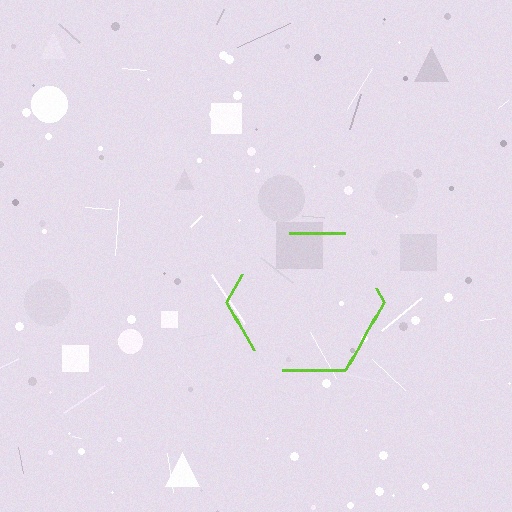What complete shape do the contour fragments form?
The contour fragments form a hexagon.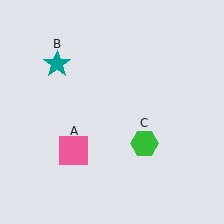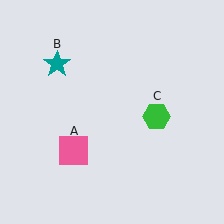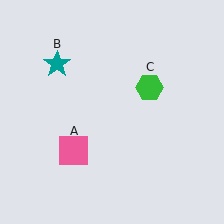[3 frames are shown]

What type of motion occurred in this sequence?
The green hexagon (object C) rotated counterclockwise around the center of the scene.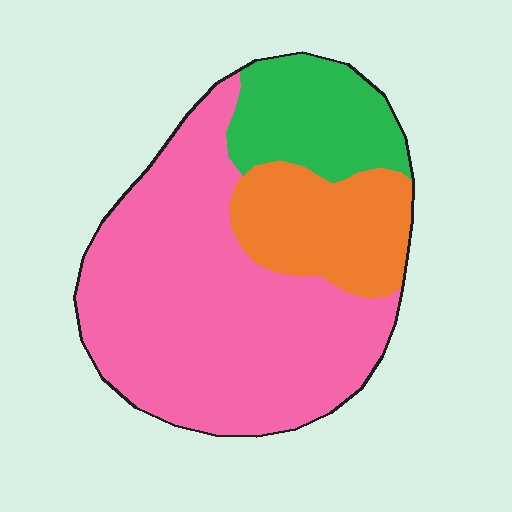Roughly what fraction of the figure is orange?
Orange takes up about one fifth (1/5) of the figure.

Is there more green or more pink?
Pink.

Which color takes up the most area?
Pink, at roughly 60%.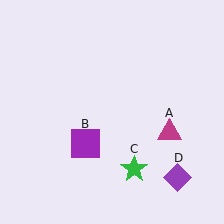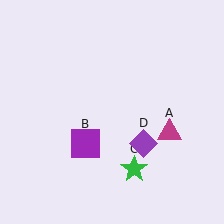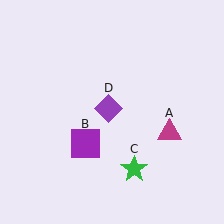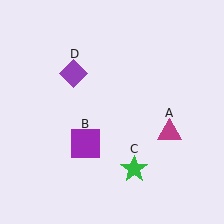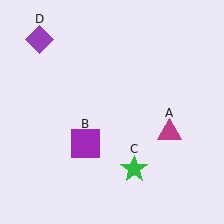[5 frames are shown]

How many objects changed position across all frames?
1 object changed position: purple diamond (object D).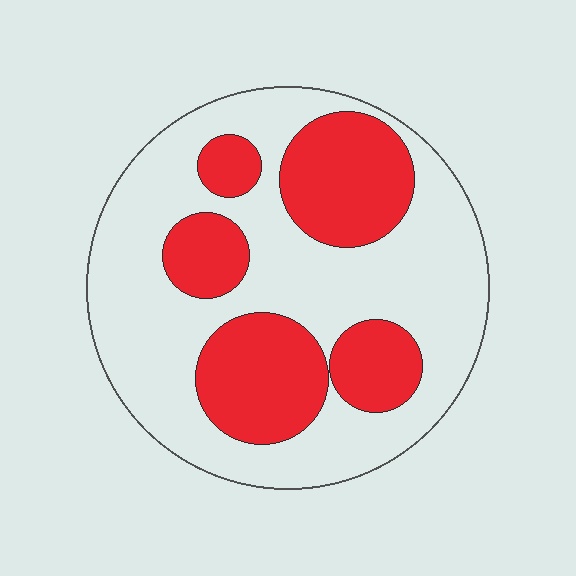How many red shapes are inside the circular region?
5.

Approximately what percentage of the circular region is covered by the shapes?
Approximately 35%.